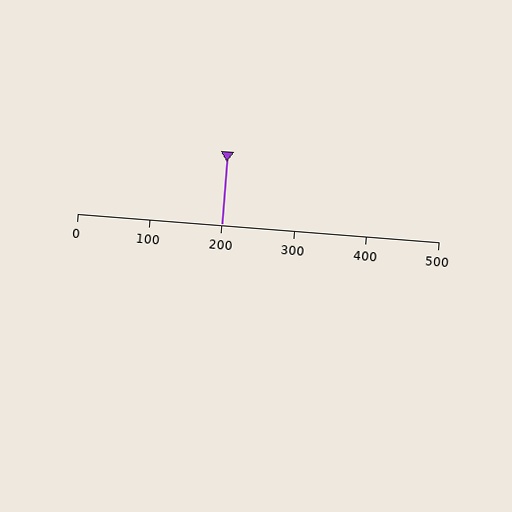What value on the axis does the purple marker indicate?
The marker indicates approximately 200.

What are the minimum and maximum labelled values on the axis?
The axis runs from 0 to 500.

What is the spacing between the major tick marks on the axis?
The major ticks are spaced 100 apart.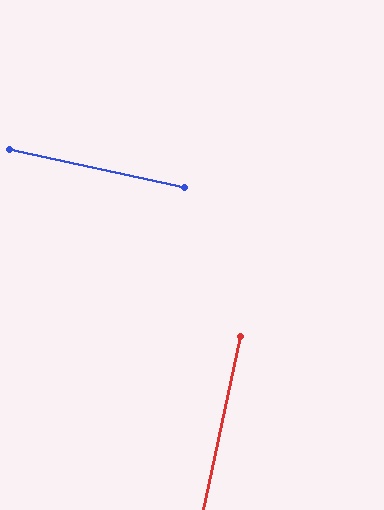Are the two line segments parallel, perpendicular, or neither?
Perpendicular — they meet at approximately 90°.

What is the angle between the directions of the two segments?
Approximately 90 degrees.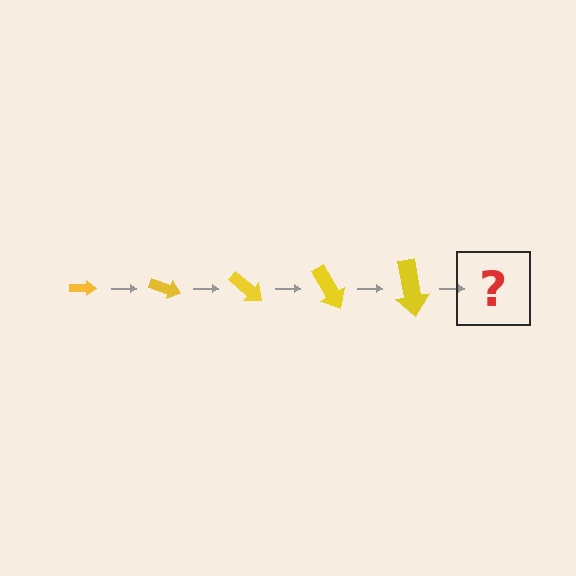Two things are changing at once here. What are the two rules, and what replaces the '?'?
The two rules are that the arrow grows larger each step and it rotates 20 degrees each step. The '?' should be an arrow, larger than the previous one and rotated 100 degrees from the start.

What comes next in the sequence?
The next element should be an arrow, larger than the previous one and rotated 100 degrees from the start.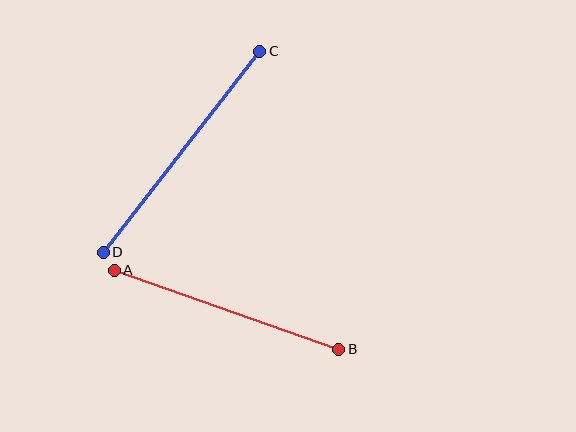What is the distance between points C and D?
The distance is approximately 254 pixels.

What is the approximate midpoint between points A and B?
The midpoint is at approximately (226, 310) pixels.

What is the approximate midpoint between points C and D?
The midpoint is at approximately (182, 152) pixels.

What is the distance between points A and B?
The distance is approximately 238 pixels.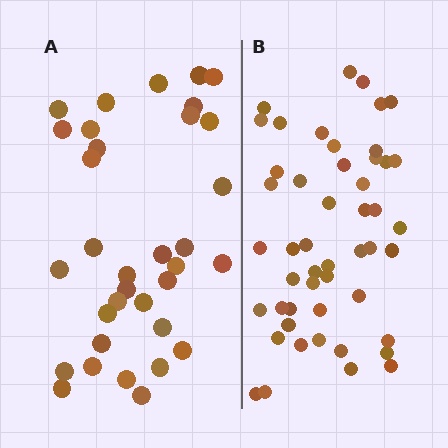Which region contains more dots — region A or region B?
Region B (the right region) has more dots.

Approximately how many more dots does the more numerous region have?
Region B has approximately 15 more dots than region A.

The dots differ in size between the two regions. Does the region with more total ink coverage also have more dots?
No. Region A has more total ink coverage because its dots are larger, but region B actually contains more individual dots. Total area can be misleading — the number of items is what matters here.